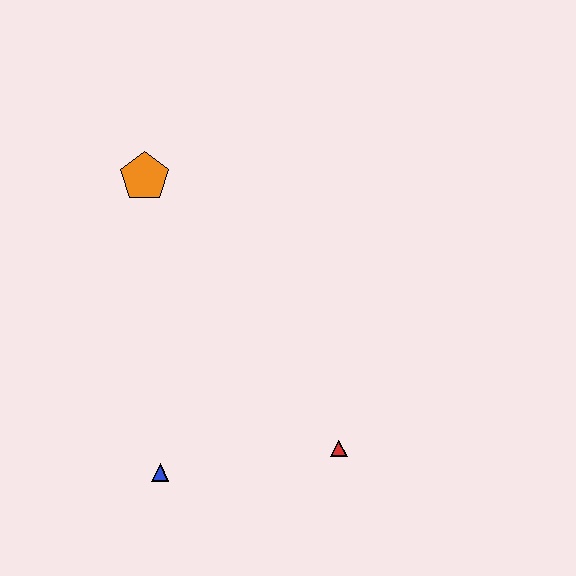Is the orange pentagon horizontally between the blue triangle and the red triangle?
No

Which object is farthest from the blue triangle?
The orange pentagon is farthest from the blue triangle.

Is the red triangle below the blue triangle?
No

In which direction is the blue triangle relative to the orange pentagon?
The blue triangle is below the orange pentagon.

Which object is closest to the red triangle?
The blue triangle is closest to the red triangle.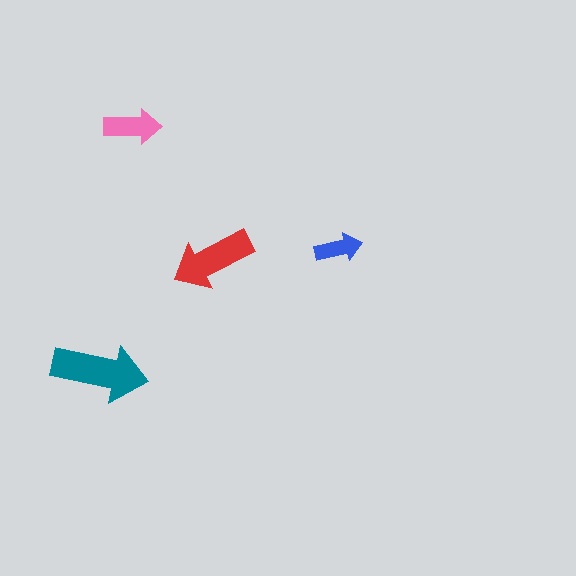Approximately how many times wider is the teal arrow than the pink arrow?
About 1.5 times wider.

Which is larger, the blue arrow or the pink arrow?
The pink one.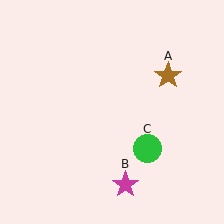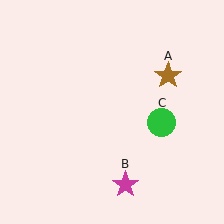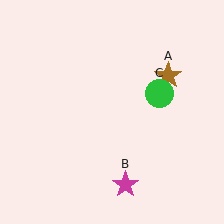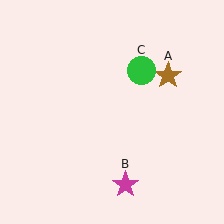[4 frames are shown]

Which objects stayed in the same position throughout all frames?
Brown star (object A) and magenta star (object B) remained stationary.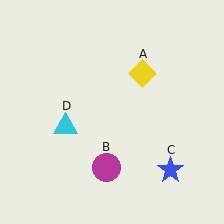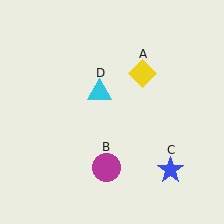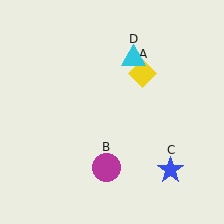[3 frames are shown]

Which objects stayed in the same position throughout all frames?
Yellow diamond (object A) and magenta circle (object B) and blue star (object C) remained stationary.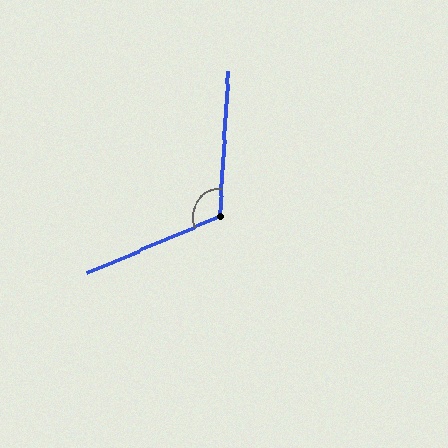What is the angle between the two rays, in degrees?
Approximately 116 degrees.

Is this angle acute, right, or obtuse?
It is obtuse.